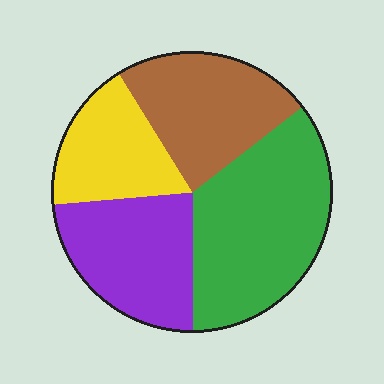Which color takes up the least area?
Yellow, at roughly 20%.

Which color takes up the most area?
Green, at roughly 35%.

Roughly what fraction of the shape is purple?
Purple covers around 25% of the shape.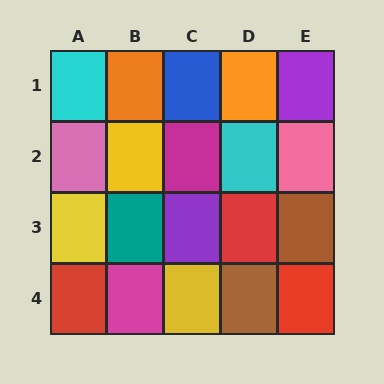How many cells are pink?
2 cells are pink.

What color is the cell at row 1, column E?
Purple.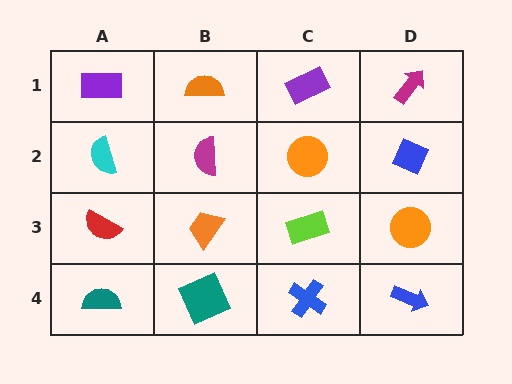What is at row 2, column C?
An orange circle.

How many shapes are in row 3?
4 shapes.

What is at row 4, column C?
A blue cross.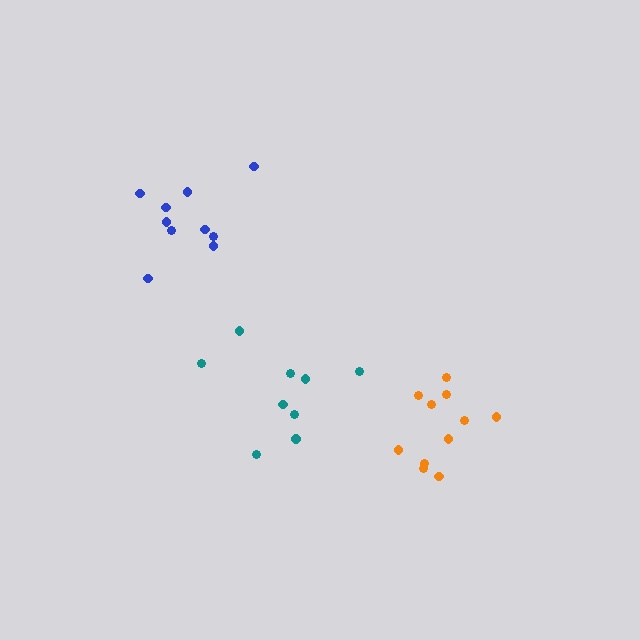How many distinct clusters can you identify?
There are 3 distinct clusters.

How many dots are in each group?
Group 1: 9 dots, Group 2: 10 dots, Group 3: 11 dots (30 total).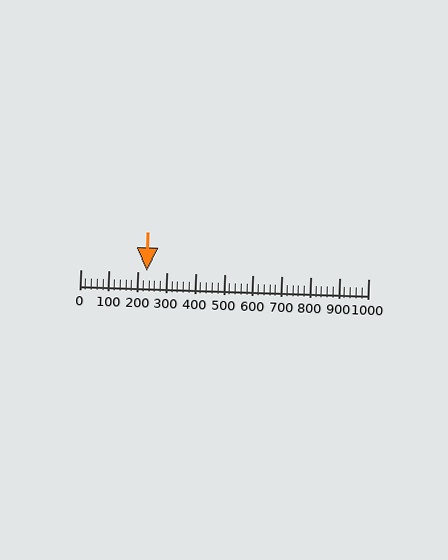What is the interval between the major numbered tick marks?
The major tick marks are spaced 100 units apart.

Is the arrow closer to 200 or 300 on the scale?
The arrow is closer to 200.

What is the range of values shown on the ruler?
The ruler shows values from 0 to 1000.